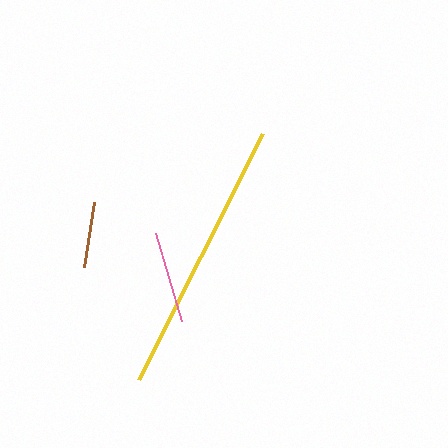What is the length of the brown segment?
The brown segment is approximately 65 pixels long.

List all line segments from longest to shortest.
From longest to shortest: yellow, pink, brown.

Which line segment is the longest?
The yellow line is the longest at approximately 275 pixels.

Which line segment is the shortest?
The brown line is the shortest at approximately 65 pixels.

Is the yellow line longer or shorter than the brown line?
The yellow line is longer than the brown line.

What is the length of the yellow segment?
The yellow segment is approximately 275 pixels long.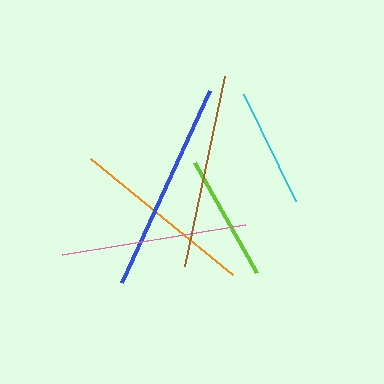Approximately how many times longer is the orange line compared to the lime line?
The orange line is approximately 1.5 times the length of the lime line.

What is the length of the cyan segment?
The cyan segment is approximately 120 pixels long.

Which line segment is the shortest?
The cyan line is the shortest at approximately 120 pixels.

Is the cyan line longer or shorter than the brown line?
The brown line is longer than the cyan line.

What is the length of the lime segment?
The lime segment is approximately 126 pixels long.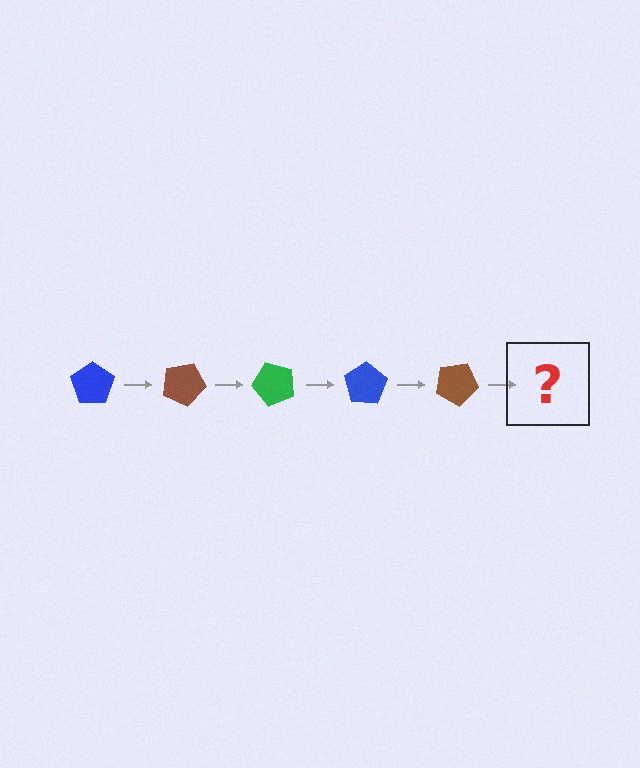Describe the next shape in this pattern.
It should be a green pentagon, rotated 125 degrees from the start.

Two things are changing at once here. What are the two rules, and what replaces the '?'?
The two rules are that it rotates 25 degrees each step and the color cycles through blue, brown, and green. The '?' should be a green pentagon, rotated 125 degrees from the start.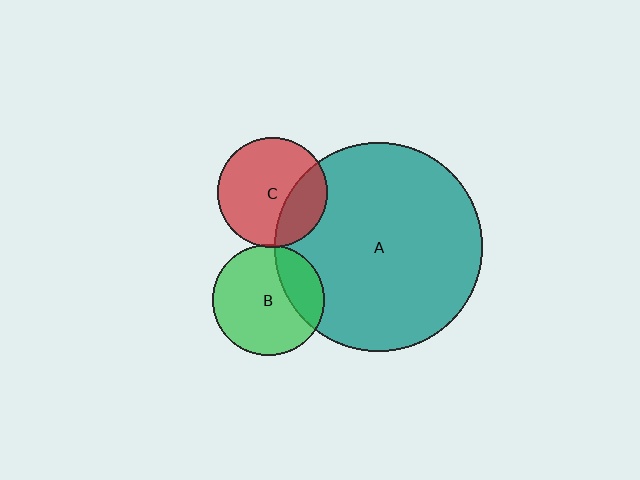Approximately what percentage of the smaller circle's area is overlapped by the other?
Approximately 30%.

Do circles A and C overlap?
Yes.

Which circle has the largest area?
Circle A (teal).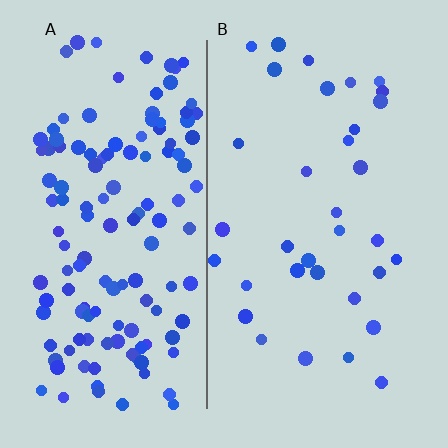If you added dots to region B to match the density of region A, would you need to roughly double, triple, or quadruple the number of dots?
Approximately quadruple.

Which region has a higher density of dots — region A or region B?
A (the left).